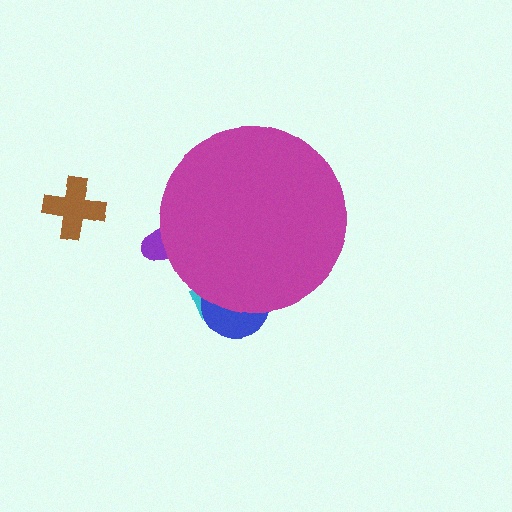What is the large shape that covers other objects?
A magenta circle.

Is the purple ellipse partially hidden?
Yes, the purple ellipse is partially hidden behind the magenta circle.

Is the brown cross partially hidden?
No, the brown cross is fully visible.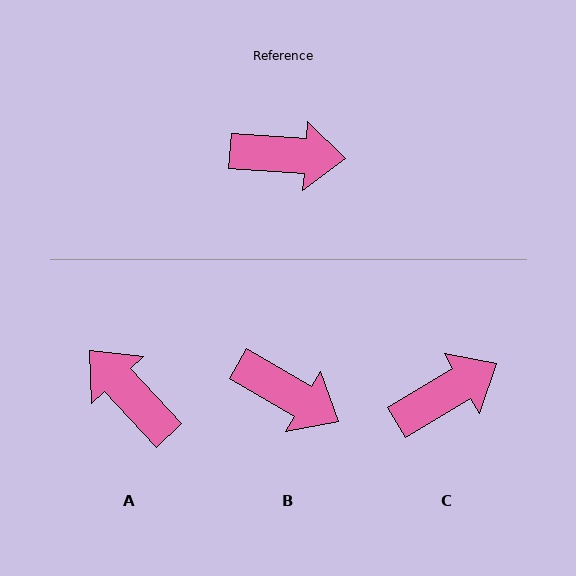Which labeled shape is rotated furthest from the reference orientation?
A, about 137 degrees away.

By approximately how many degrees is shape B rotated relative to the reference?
Approximately 26 degrees clockwise.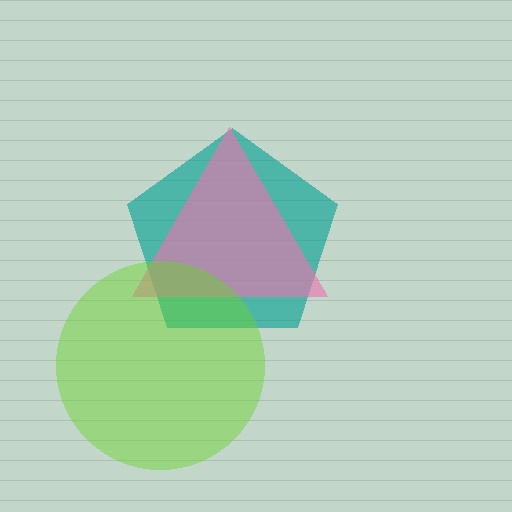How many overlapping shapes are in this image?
There are 3 overlapping shapes in the image.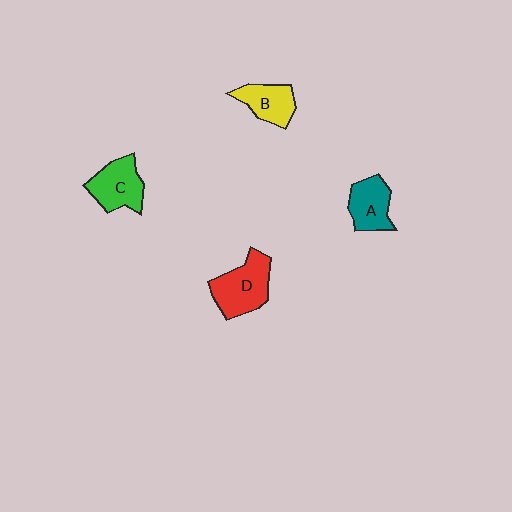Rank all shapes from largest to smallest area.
From largest to smallest: D (red), C (green), A (teal), B (yellow).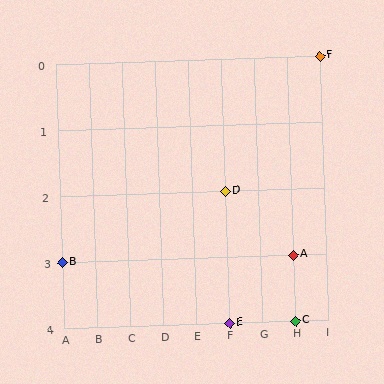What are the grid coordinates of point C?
Point C is at grid coordinates (H, 4).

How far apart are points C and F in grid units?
Points C and F are 1 column and 4 rows apart (about 4.1 grid units diagonally).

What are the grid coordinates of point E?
Point E is at grid coordinates (F, 4).